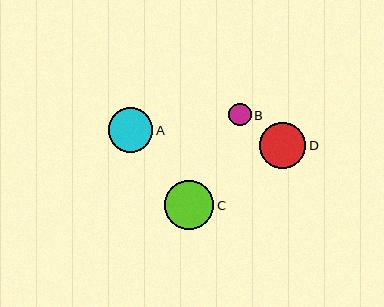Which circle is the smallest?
Circle B is the smallest with a size of approximately 23 pixels.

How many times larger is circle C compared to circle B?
Circle C is approximately 2.2 times the size of circle B.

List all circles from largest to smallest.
From largest to smallest: C, D, A, B.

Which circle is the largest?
Circle C is the largest with a size of approximately 49 pixels.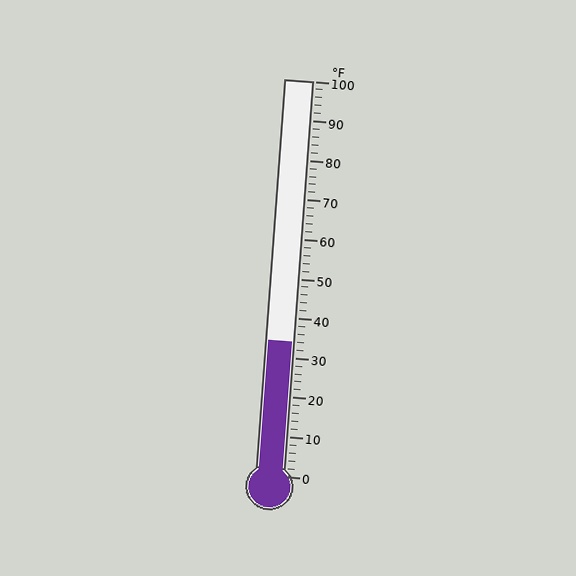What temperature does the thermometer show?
The thermometer shows approximately 34°F.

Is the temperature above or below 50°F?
The temperature is below 50°F.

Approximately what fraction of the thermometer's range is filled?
The thermometer is filled to approximately 35% of its range.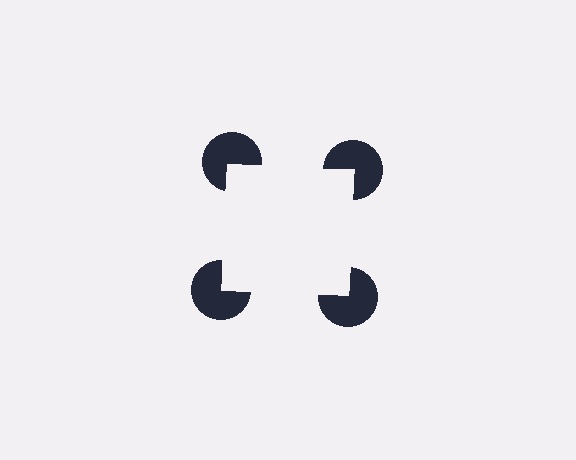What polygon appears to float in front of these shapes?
An illusory square — its edges are inferred from the aligned wedge cuts in the pac-man discs, not physically drawn.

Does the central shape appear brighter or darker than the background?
It typically appears slightly brighter than the background, even though no actual brightness change is drawn.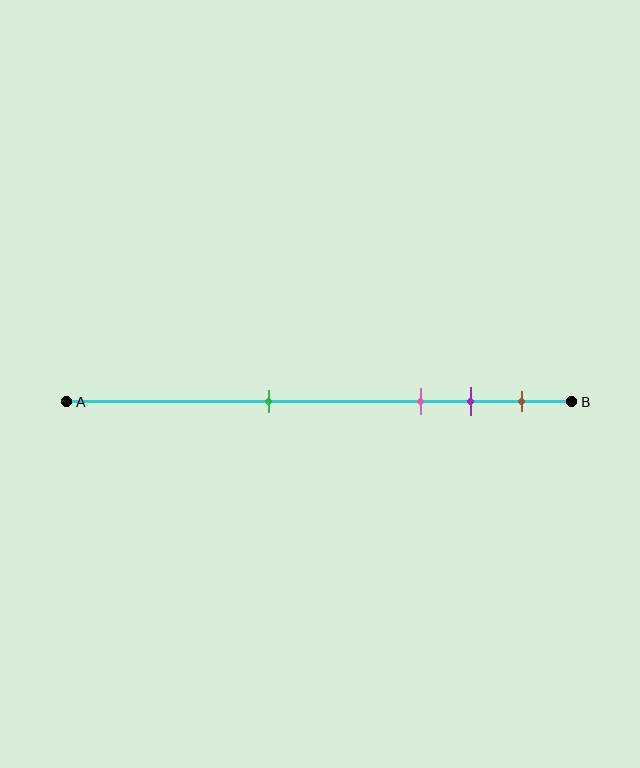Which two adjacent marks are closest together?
The purple and brown marks are the closest adjacent pair.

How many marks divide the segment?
There are 4 marks dividing the segment.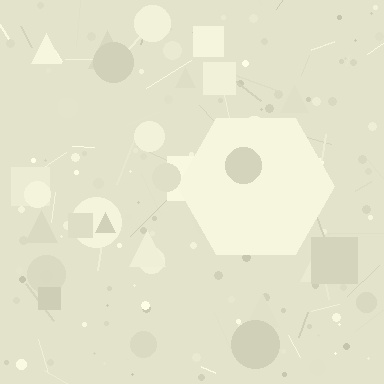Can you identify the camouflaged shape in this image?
The camouflaged shape is a hexagon.